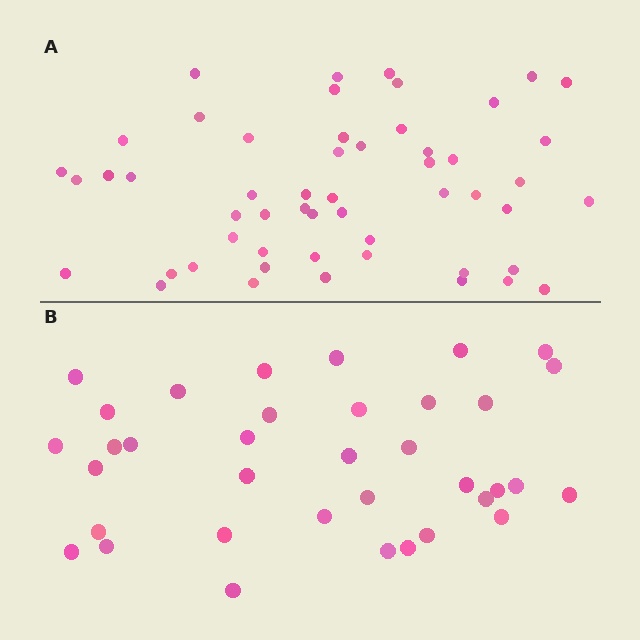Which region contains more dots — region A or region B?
Region A (the top region) has more dots.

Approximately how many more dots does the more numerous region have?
Region A has approximately 15 more dots than region B.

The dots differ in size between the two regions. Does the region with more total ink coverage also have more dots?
No. Region B has more total ink coverage because its dots are larger, but region A actually contains more individual dots. Total area can be misleading — the number of items is what matters here.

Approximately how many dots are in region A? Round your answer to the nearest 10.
About 50 dots. (The exact count is 53, which rounds to 50.)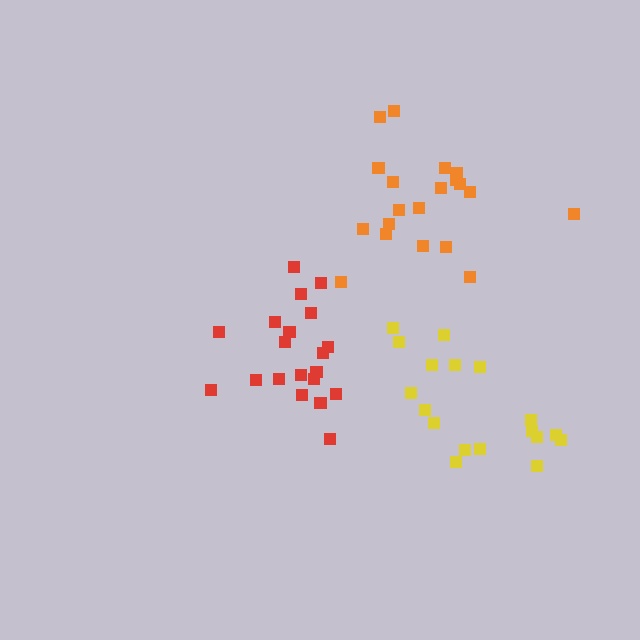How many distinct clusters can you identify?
There are 3 distinct clusters.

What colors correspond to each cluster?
The clusters are colored: orange, yellow, red.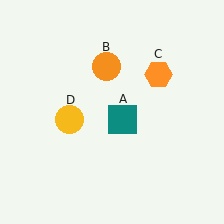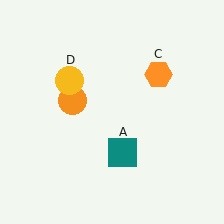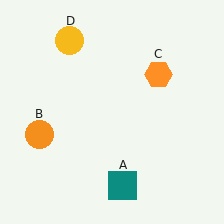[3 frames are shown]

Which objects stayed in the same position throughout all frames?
Orange hexagon (object C) remained stationary.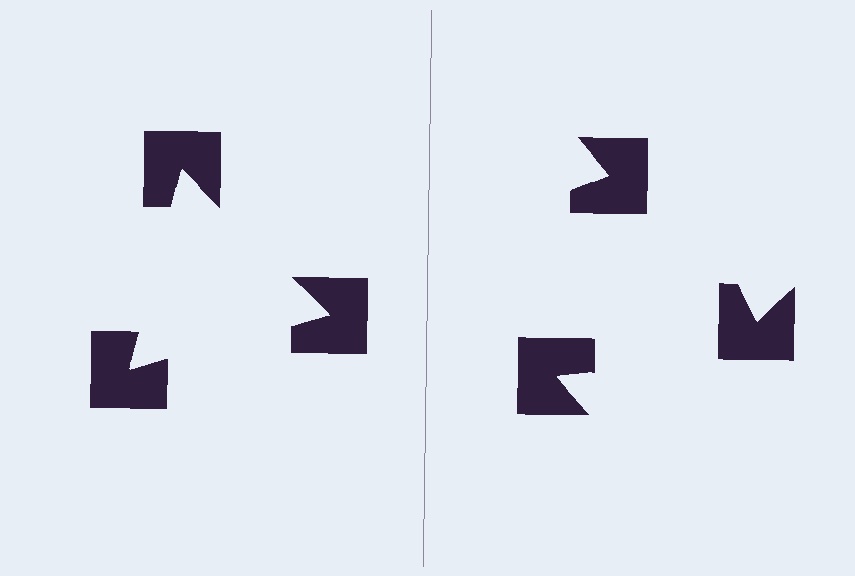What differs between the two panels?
The notched squares are positioned identically on both sides; only the wedge orientations differ. On the left they align to a triangle; on the right they are misaligned.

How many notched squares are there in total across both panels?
6 — 3 on each side.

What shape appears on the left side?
An illusory triangle.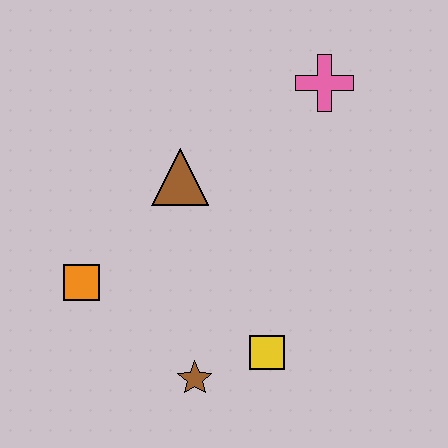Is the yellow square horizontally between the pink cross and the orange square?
Yes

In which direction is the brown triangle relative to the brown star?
The brown triangle is above the brown star.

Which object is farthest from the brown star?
The pink cross is farthest from the brown star.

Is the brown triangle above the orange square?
Yes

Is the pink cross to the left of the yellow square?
No